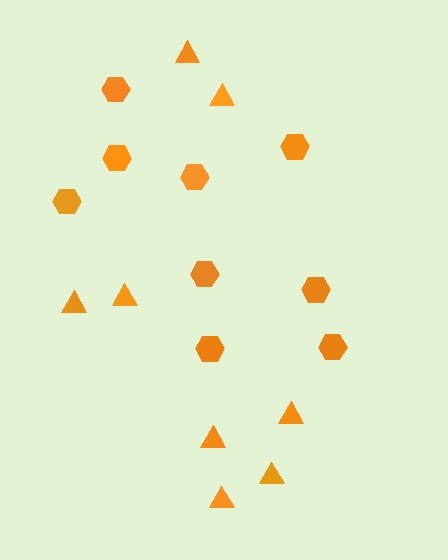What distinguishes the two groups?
There are 2 groups: one group of triangles (8) and one group of hexagons (9).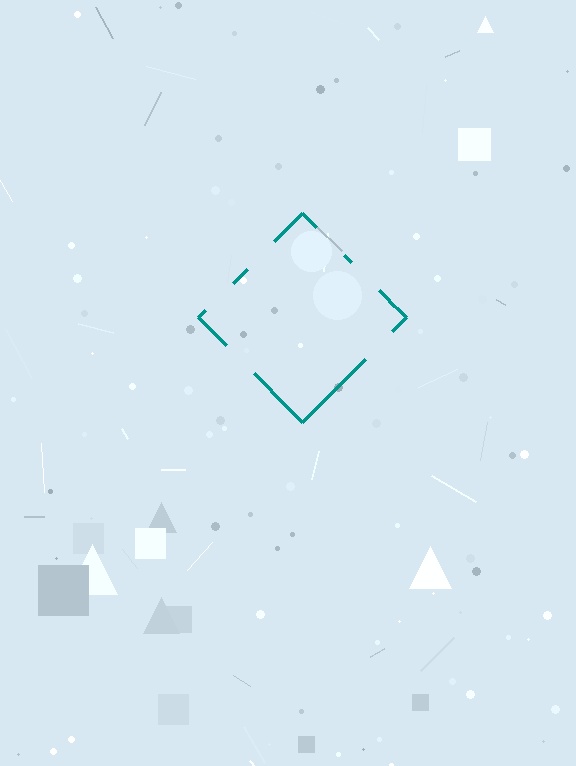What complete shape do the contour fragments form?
The contour fragments form a diamond.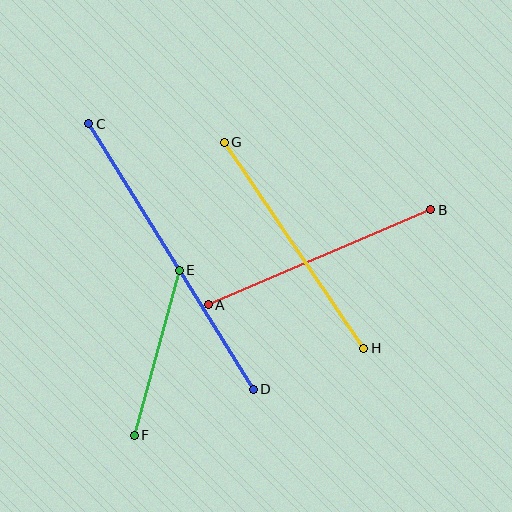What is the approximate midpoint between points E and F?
The midpoint is at approximately (157, 353) pixels.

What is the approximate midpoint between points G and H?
The midpoint is at approximately (294, 245) pixels.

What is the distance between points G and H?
The distance is approximately 249 pixels.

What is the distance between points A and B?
The distance is approximately 242 pixels.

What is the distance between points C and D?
The distance is approximately 312 pixels.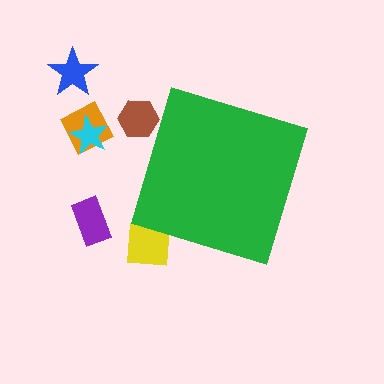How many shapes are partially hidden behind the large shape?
2 shapes are partially hidden.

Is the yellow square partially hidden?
Yes, the yellow square is partially hidden behind the green diamond.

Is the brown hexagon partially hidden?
Yes, the brown hexagon is partially hidden behind the green diamond.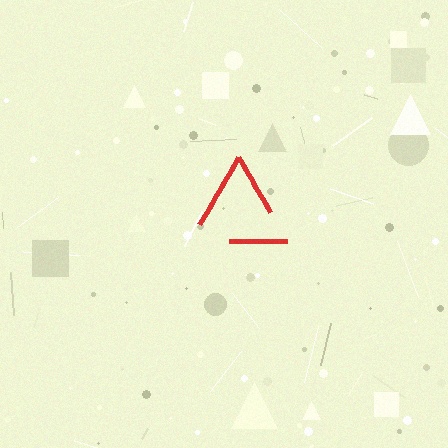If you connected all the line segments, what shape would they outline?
They would outline a triangle.